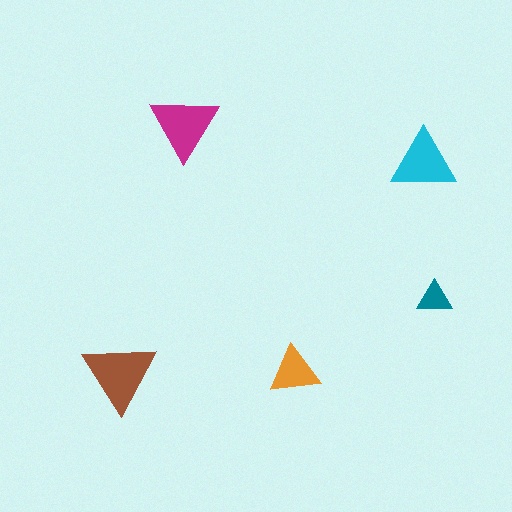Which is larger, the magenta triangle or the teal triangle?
The magenta one.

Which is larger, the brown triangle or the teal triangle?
The brown one.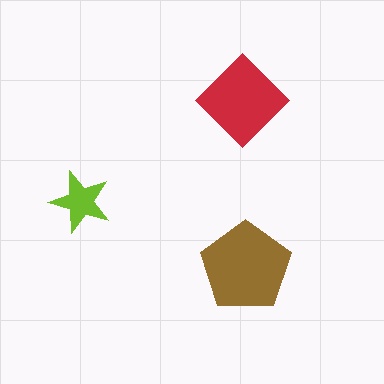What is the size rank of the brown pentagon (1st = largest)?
1st.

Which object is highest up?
The red diamond is topmost.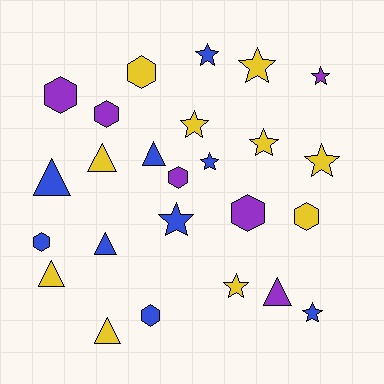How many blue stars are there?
There are 4 blue stars.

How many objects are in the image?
There are 25 objects.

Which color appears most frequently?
Yellow, with 10 objects.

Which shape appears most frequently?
Star, with 10 objects.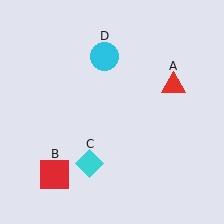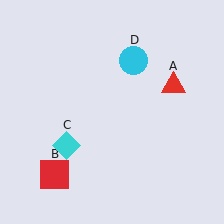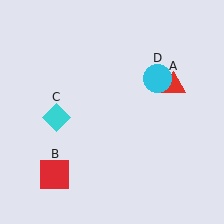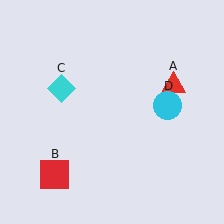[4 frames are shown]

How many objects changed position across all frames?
2 objects changed position: cyan diamond (object C), cyan circle (object D).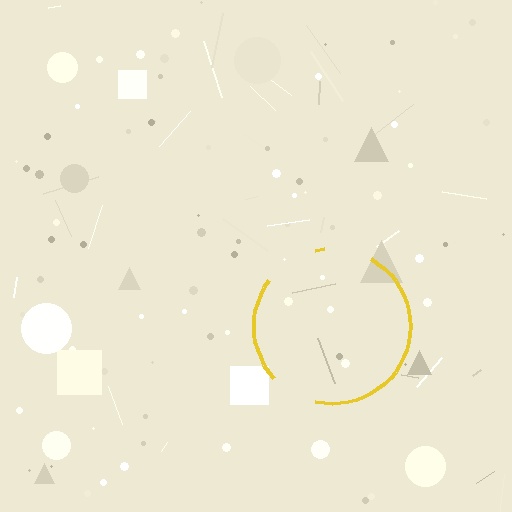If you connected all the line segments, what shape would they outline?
They would outline a circle.